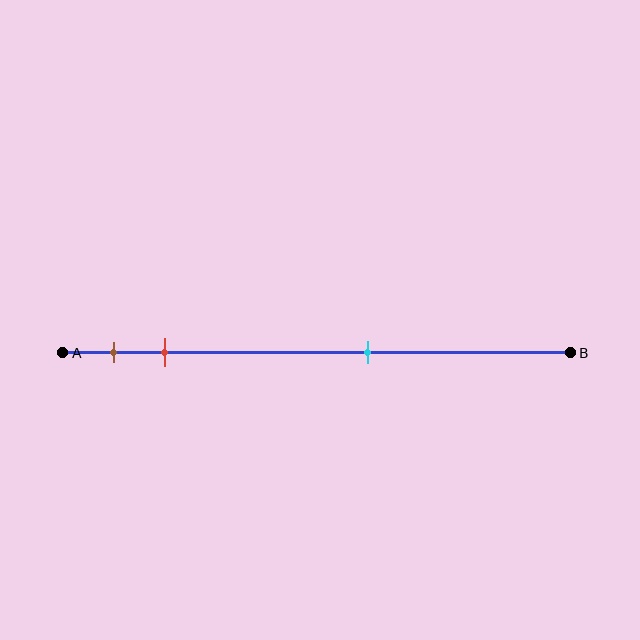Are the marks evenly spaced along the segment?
No, the marks are not evenly spaced.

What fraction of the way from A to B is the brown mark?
The brown mark is approximately 10% (0.1) of the way from A to B.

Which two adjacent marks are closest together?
The brown and red marks are the closest adjacent pair.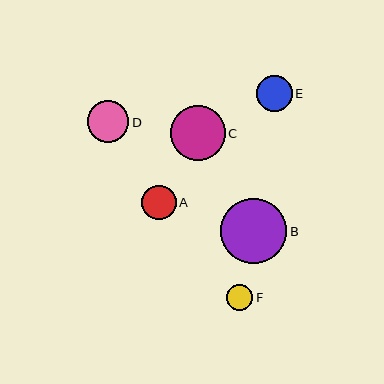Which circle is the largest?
Circle B is the largest with a size of approximately 66 pixels.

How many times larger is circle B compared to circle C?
Circle B is approximately 1.2 times the size of circle C.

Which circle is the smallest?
Circle F is the smallest with a size of approximately 26 pixels.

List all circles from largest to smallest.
From largest to smallest: B, C, D, E, A, F.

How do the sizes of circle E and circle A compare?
Circle E and circle A are approximately the same size.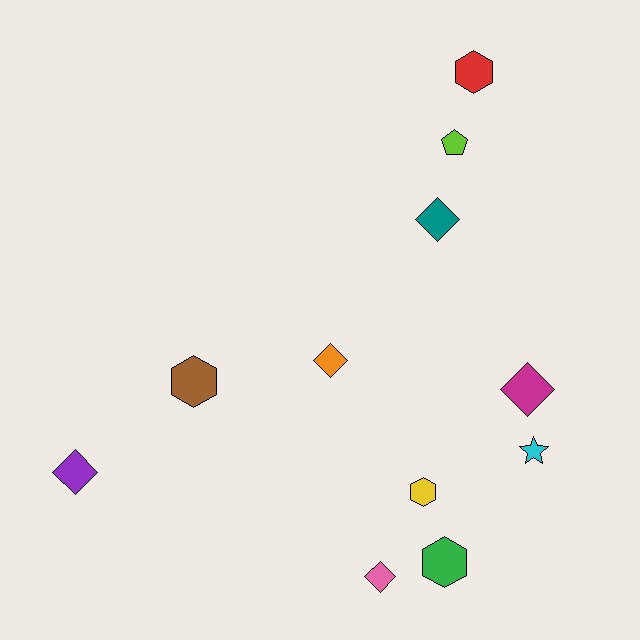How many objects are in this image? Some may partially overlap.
There are 11 objects.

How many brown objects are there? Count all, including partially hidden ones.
There is 1 brown object.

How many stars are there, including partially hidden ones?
There is 1 star.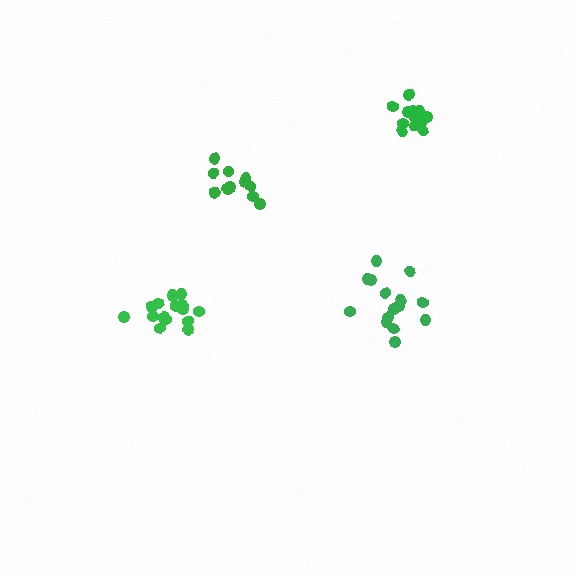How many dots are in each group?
Group 1: 12 dots, Group 2: 11 dots, Group 3: 15 dots, Group 4: 16 dots (54 total).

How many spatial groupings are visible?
There are 4 spatial groupings.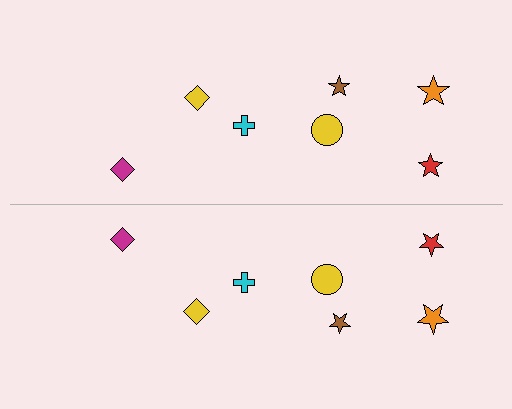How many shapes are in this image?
There are 14 shapes in this image.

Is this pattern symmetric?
Yes, this pattern has bilateral (reflection) symmetry.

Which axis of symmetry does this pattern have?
The pattern has a horizontal axis of symmetry running through the center of the image.